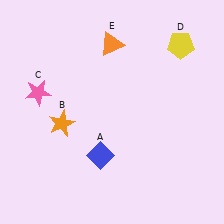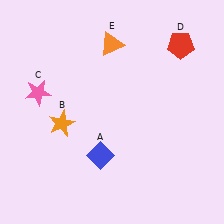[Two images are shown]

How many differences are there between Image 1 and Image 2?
There is 1 difference between the two images.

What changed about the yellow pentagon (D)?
In Image 1, D is yellow. In Image 2, it changed to red.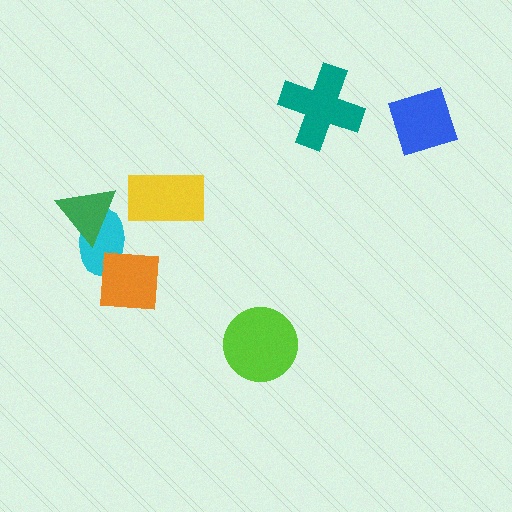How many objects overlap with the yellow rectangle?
0 objects overlap with the yellow rectangle.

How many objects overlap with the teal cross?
0 objects overlap with the teal cross.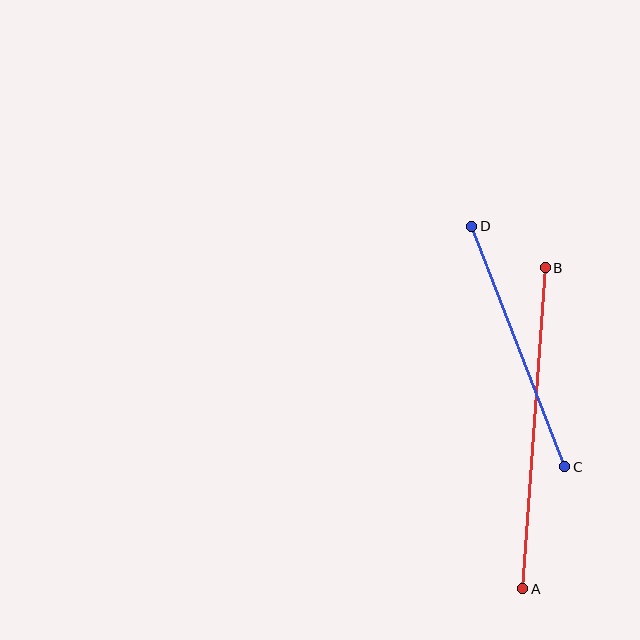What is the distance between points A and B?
The distance is approximately 322 pixels.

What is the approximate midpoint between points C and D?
The midpoint is at approximately (518, 346) pixels.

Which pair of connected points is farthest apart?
Points A and B are farthest apart.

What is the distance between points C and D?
The distance is approximately 258 pixels.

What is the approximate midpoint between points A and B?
The midpoint is at approximately (534, 428) pixels.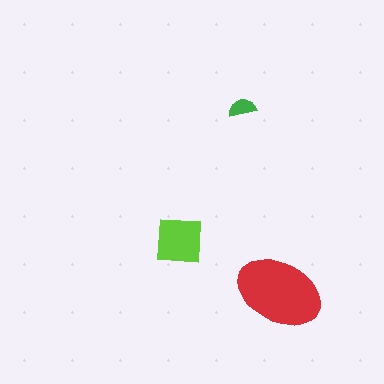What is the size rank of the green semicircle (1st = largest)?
3rd.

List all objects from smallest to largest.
The green semicircle, the lime square, the red ellipse.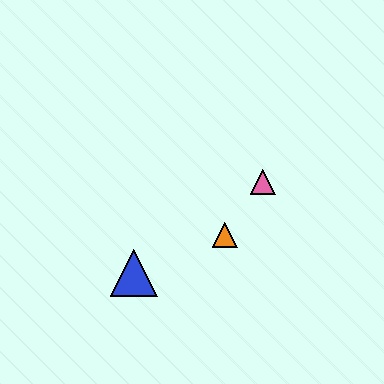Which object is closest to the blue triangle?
The orange triangle is closest to the blue triangle.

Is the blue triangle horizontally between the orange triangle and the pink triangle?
No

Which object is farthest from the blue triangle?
The pink triangle is farthest from the blue triangle.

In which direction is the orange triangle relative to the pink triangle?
The orange triangle is below the pink triangle.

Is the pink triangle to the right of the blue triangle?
Yes